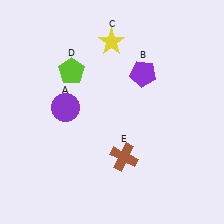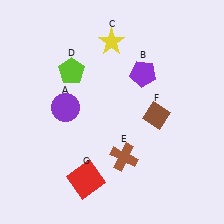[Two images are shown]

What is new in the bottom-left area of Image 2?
A red square (G) was added in the bottom-left area of Image 2.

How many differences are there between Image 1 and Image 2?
There are 2 differences between the two images.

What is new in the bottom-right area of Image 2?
A brown diamond (F) was added in the bottom-right area of Image 2.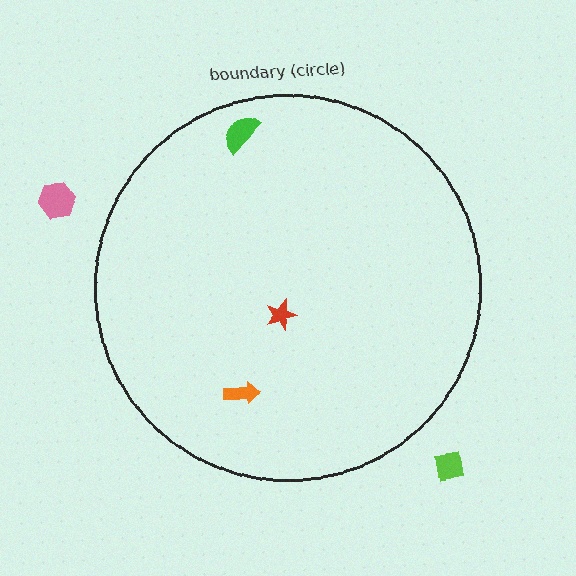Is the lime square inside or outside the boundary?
Outside.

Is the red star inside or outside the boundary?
Inside.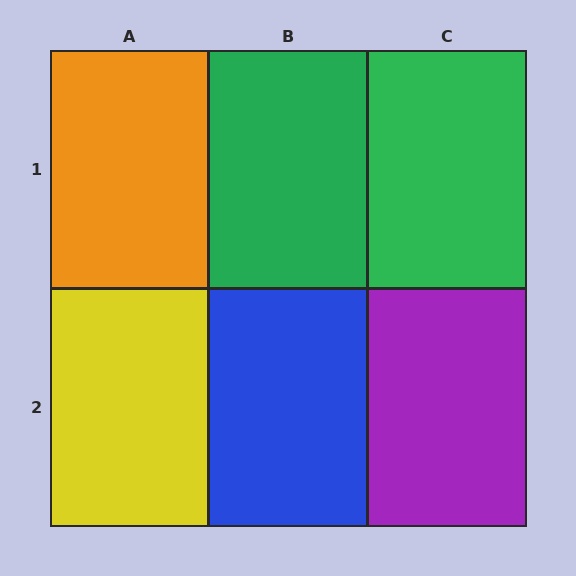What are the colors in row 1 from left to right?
Orange, green, green.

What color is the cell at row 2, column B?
Blue.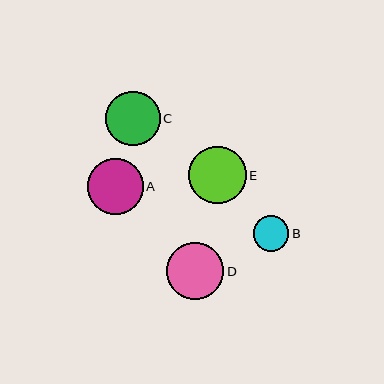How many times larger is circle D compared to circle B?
Circle D is approximately 1.6 times the size of circle B.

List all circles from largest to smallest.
From largest to smallest: E, D, A, C, B.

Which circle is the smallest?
Circle B is the smallest with a size of approximately 36 pixels.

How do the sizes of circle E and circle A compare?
Circle E and circle A are approximately the same size.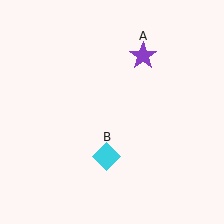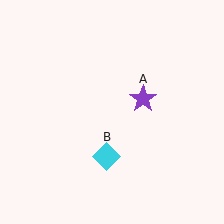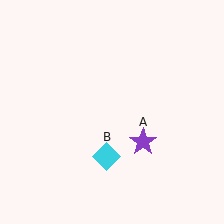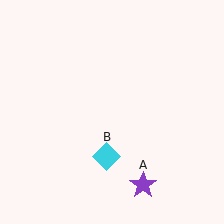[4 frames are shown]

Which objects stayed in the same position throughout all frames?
Cyan diamond (object B) remained stationary.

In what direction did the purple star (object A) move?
The purple star (object A) moved down.